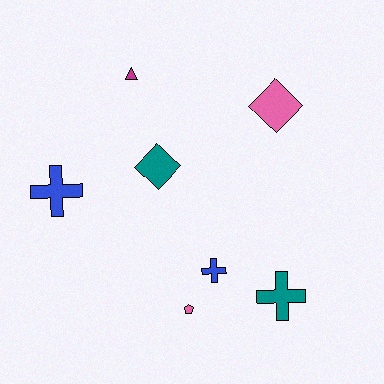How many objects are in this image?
There are 7 objects.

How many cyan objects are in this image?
There are no cyan objects.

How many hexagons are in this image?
There are no hexagons.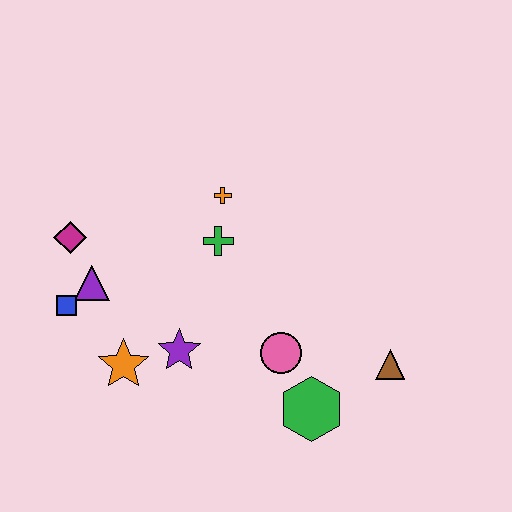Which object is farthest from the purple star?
The brown triangle is farthest from the purple star.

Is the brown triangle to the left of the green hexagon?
No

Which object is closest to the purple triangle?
The blue square is closest to the purple triangle.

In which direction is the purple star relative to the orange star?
The purple star is to the right of the orange star.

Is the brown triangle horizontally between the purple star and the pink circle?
No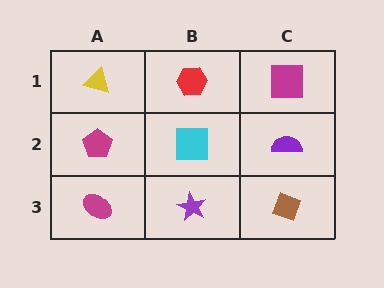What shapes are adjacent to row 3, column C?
A purple semicircle (row 2, column C), a purple star (row 3, column B).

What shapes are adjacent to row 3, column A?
A magenta pentagon (row 2, column A), a purple star (row 3, column B).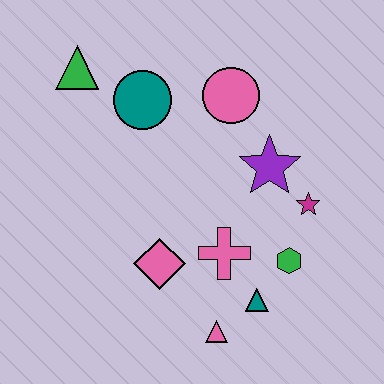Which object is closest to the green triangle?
The teal circle is closest to the green triangle.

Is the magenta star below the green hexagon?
No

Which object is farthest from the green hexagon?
The green triangle is farthest from the green hexagon.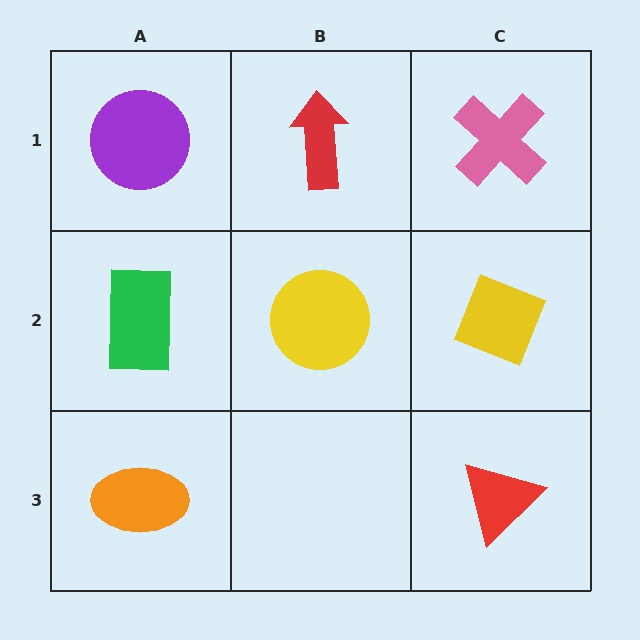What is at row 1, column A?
A purple circle.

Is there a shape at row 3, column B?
No, that cell is empty.